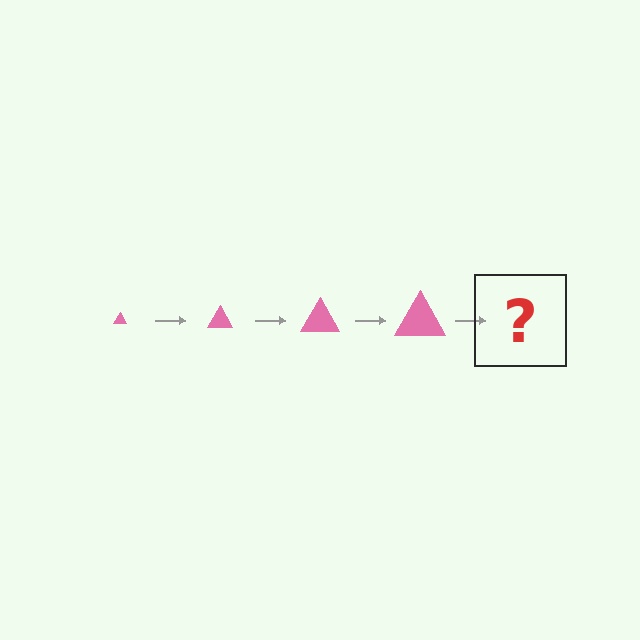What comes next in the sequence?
The next element should be a pink triangle, larger than the previous one.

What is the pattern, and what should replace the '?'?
The pattern is that the triangle gets progressively larger each step. The '?' should be a pink triangle, larger than the previous one.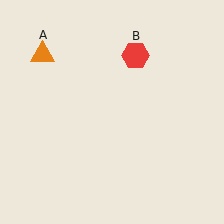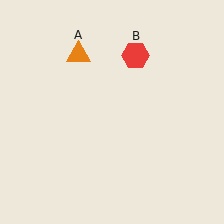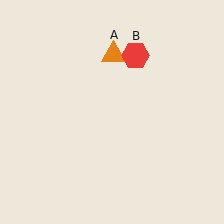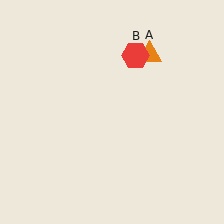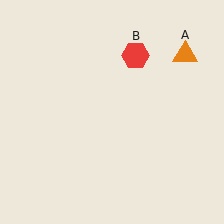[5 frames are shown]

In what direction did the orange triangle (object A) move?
The orange triangle (object A) moved right.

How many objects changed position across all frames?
1 object changed position: orange triangle (object A).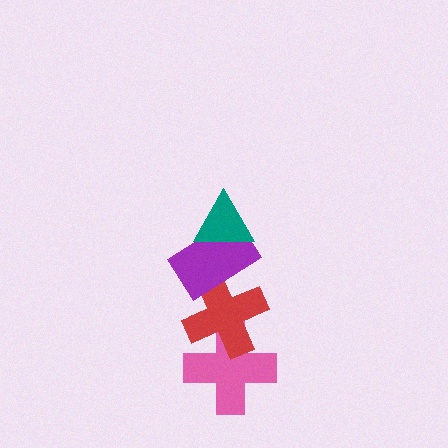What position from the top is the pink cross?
The pink cross is 4th from the top.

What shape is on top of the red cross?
The purple rectangle is on top of the red cross.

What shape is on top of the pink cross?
The red cross is on top of the pink cross.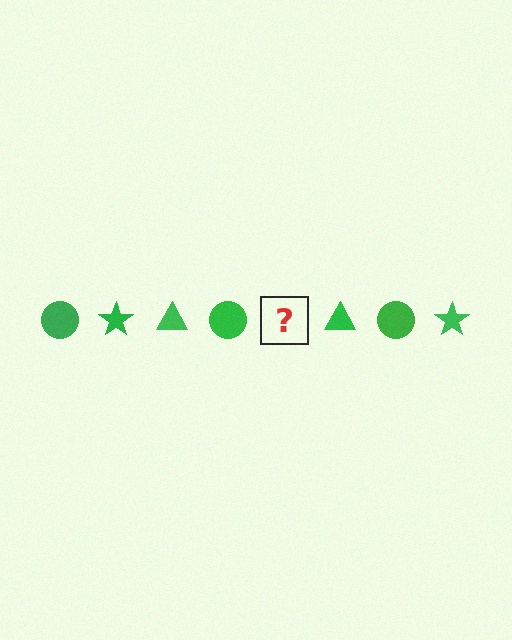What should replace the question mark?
The question mark should be replaced with a green star.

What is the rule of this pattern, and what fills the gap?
The rule is that the pattern cycles through circle, star, triangle shapes in green. The gap should be filled with a green star.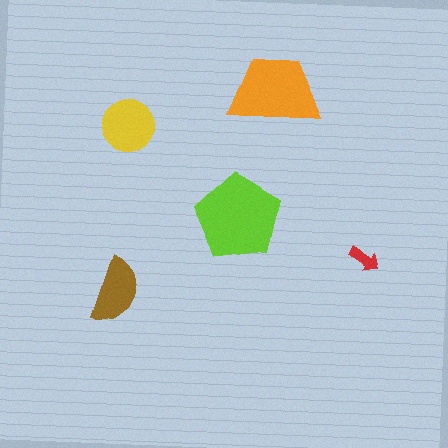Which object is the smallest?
The red arrow.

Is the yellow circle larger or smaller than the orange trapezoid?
Smaller.